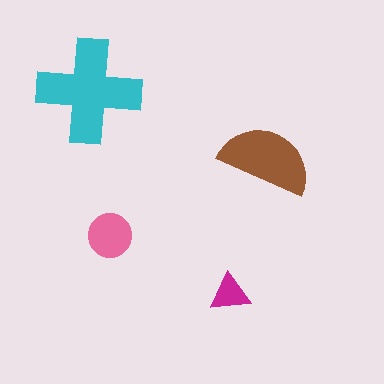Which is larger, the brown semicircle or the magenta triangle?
The brown semicircle.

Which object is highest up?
The cyan cross is topmost.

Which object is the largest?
The cyan cross.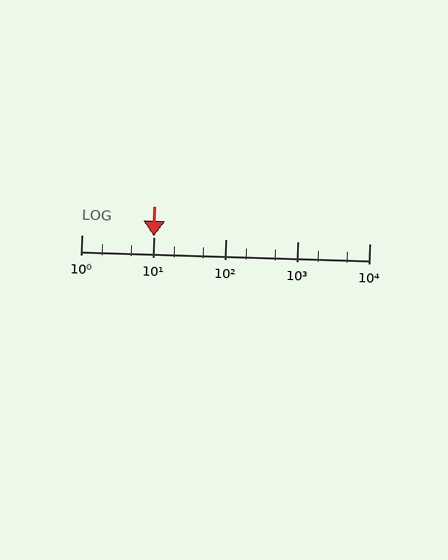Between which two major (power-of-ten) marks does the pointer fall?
The pointer is between 10 and 100.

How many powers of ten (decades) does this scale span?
The scale spans 4 decades, from 1 to 10000.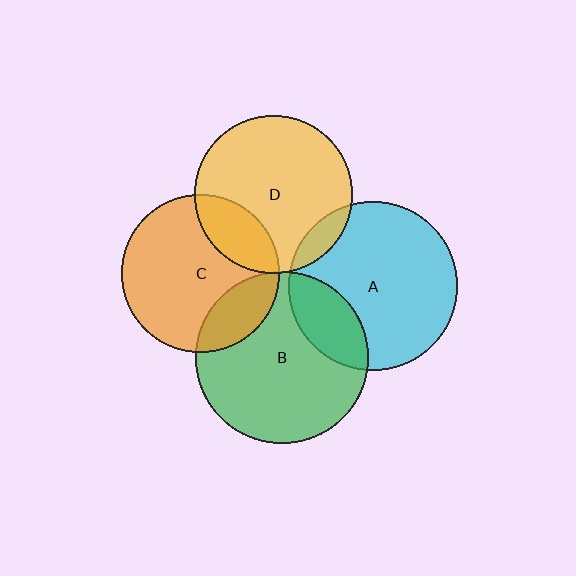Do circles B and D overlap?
Yes.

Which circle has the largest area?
Circle B (green).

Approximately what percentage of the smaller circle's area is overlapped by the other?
Approximately 5%.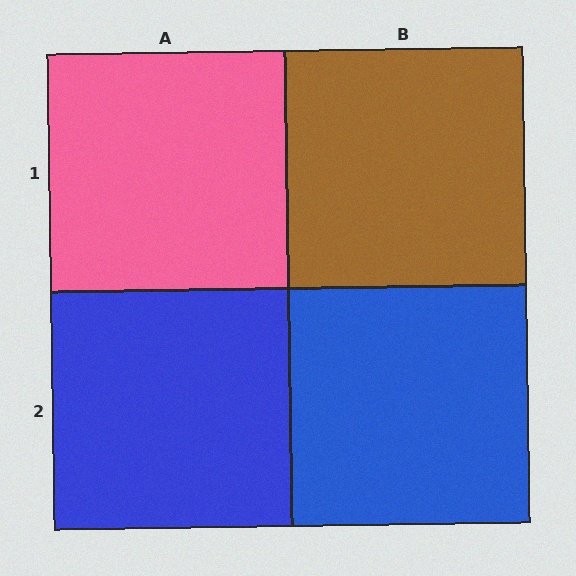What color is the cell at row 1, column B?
Brown.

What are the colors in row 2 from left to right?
Blue, blue.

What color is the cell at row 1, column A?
Pink.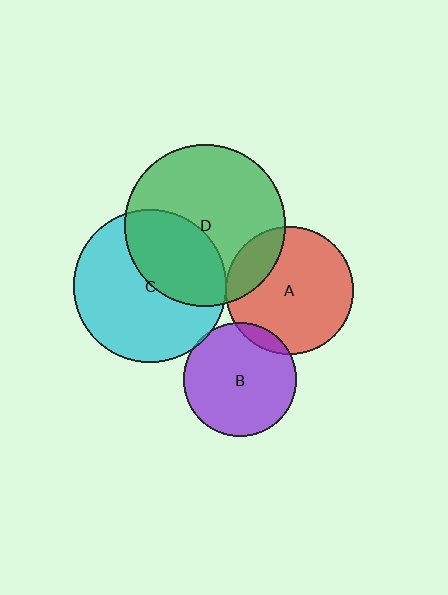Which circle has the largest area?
Circle D (green).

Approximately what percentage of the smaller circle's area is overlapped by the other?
Approximately 5%.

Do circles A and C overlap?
Yes.